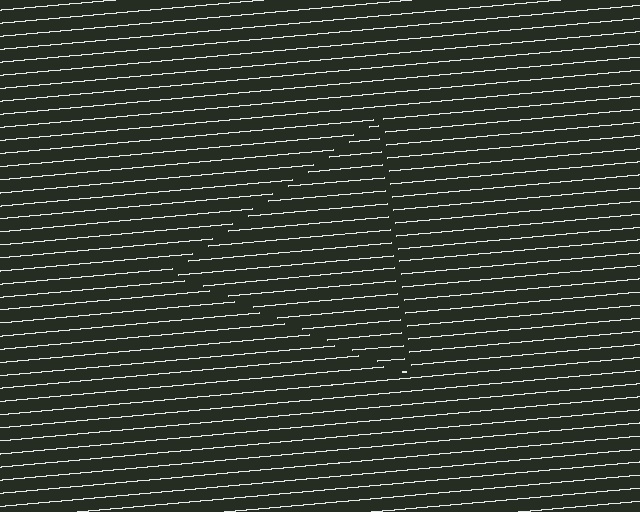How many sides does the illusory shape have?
3 sides — the line-ends trace a triangle.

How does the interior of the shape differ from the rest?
The interior of the shape contains the same grating, shifted by half a period — the contour is defined by the phase discontinuity where line-ends from the inner and outer gratings abut.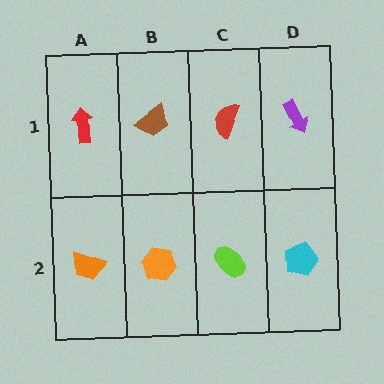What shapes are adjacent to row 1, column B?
An orange hexagon (row 2, column B), a red arrow (row 1, column A), a red semicircle (row 1, column C).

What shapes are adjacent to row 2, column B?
A brown trapezoid (row 1, column B), an orange trapezoid (row 2, column A), a lime ellipse (row 2, column C).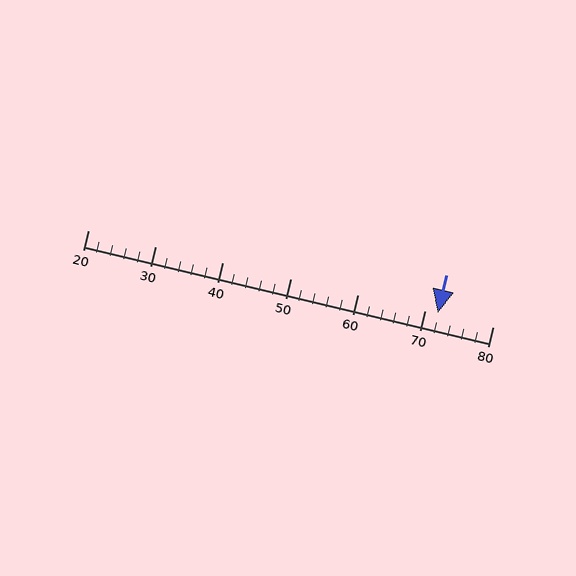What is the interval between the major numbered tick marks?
The major tick marks are spaced 10 units apart.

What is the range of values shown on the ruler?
The ruler shows values from 20 to 80.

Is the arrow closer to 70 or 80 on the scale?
The arrow is closer to 70.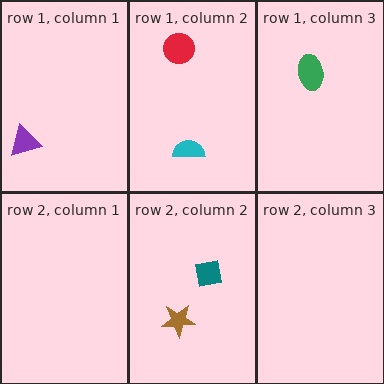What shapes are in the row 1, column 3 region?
The green ellipse.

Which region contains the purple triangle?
The row 1, column 1 region.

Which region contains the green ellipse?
The row 1, column 3 region.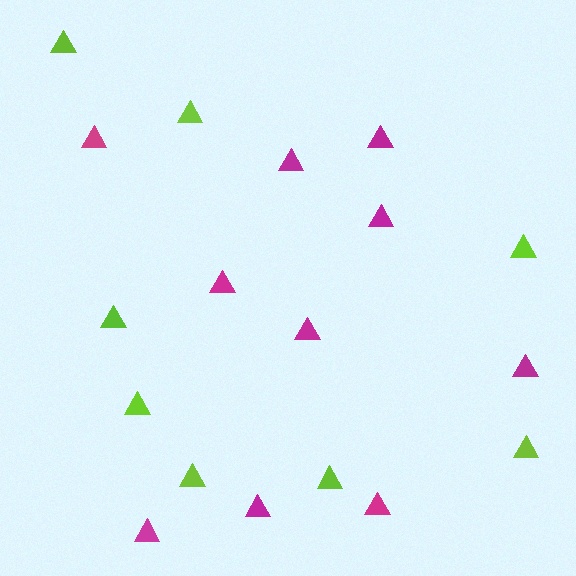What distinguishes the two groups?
There are 2 groups: one group of lime triangles (8) and one group of magenta triangles (10).